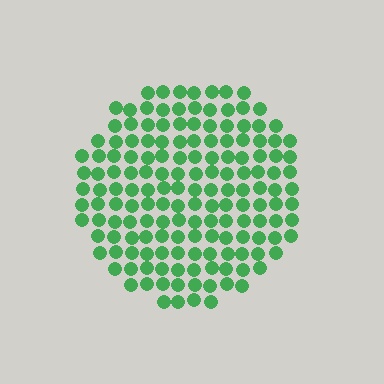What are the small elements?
The small elements are circles.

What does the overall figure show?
The overall figure shows a circle.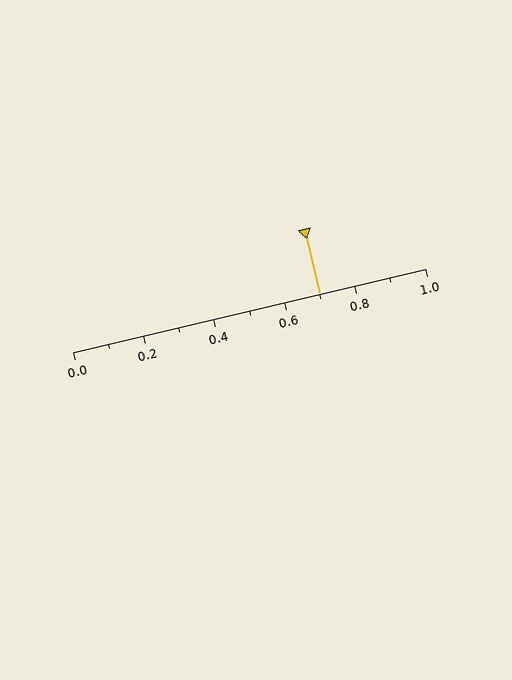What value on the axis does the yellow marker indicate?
The marker indicates approximately 0.7.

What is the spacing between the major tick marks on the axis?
The major ticks are spaced 0.2 apart.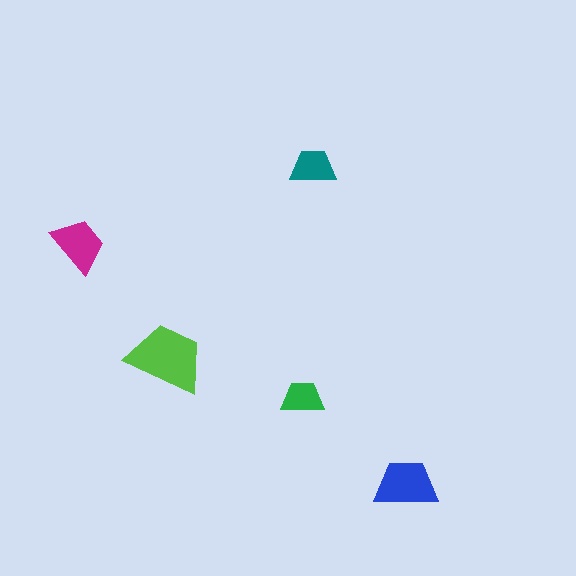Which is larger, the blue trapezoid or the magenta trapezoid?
The blue one.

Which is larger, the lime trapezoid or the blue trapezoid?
The lime one.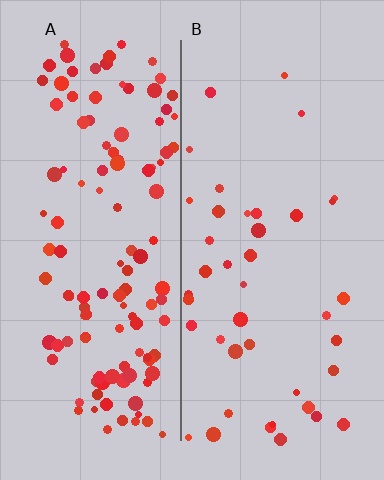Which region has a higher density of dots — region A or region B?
A (the left).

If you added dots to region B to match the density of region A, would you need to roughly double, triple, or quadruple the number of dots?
Approximately triple.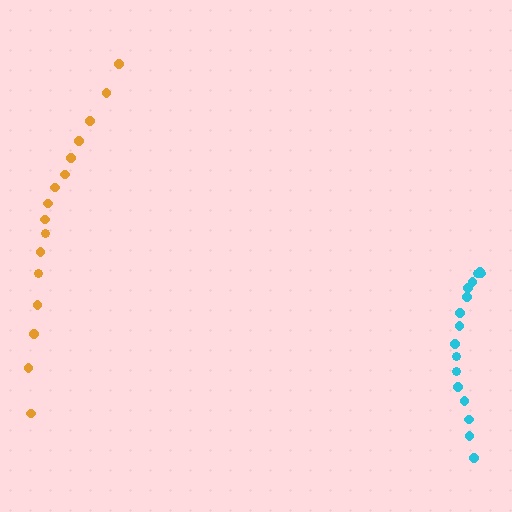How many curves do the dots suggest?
There are 2 distinct paths.